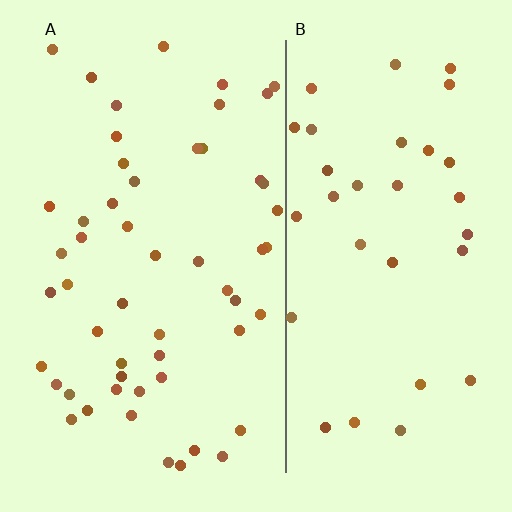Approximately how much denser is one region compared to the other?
Approximately 1.6× — region A over region B.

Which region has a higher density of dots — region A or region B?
A (the left).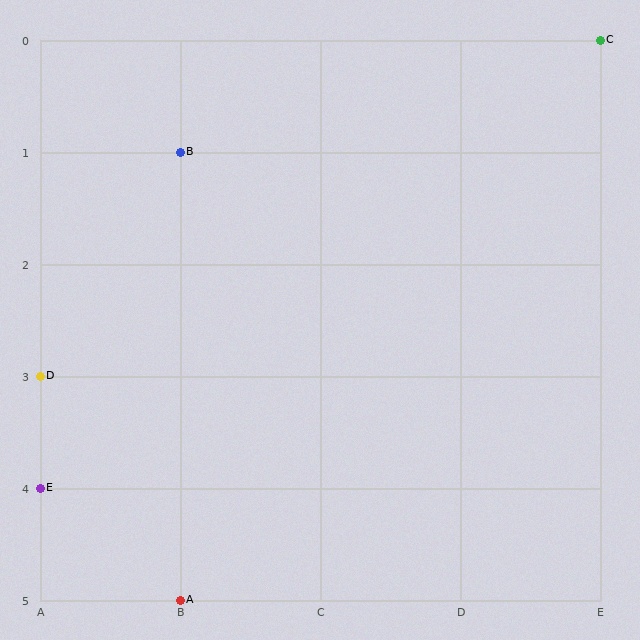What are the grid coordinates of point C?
Point C is at grid coordinates (E, 0).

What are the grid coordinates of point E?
Point E is at grid coordinates (A, 4).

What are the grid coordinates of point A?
Point A is at grid coordinates (B, 5).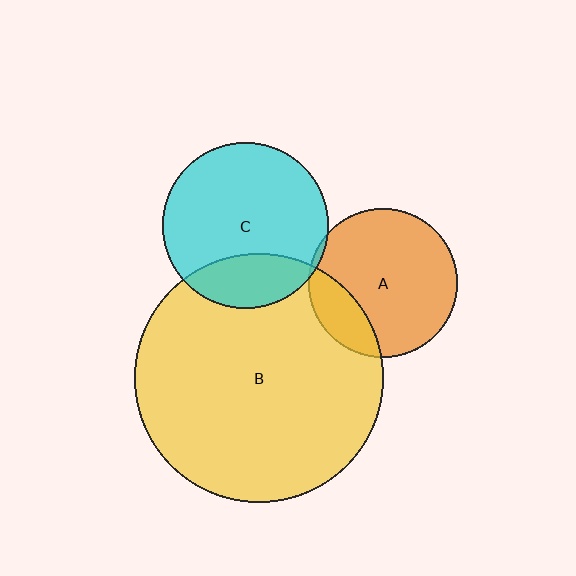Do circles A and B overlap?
Yes.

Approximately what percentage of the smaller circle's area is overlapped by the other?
Approximately 20%.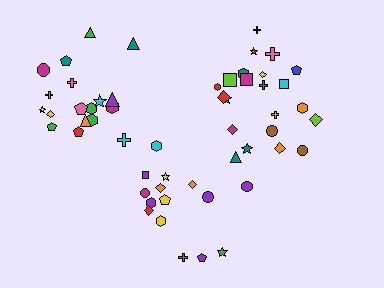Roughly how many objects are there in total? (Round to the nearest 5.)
Roughly 55 objects in total.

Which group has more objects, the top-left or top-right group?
The top-right group.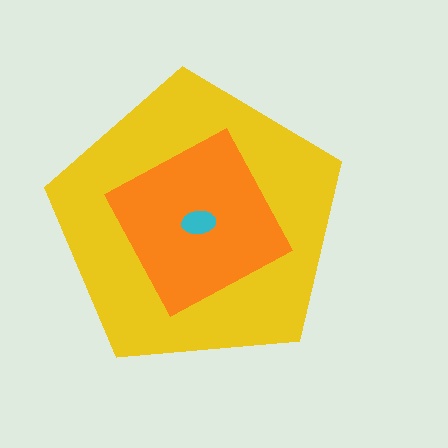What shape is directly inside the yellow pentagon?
The orange square.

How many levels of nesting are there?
3.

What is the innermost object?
The cyan ellipse.